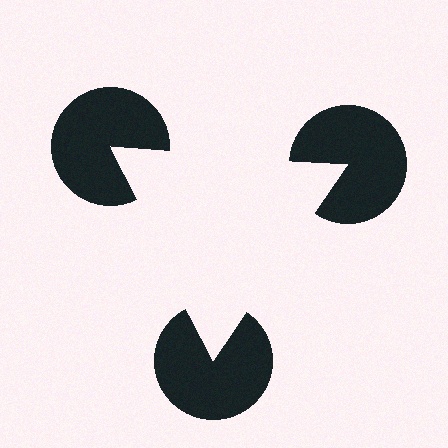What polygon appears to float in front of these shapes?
An illusory triangle — its edges are inferred from the aligned wedge cuts in the pac-man discs, not physically drawn.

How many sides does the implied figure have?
3 sides.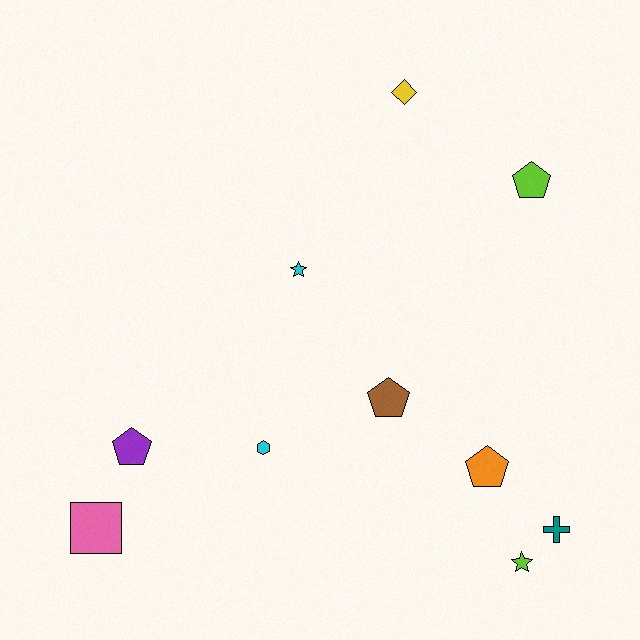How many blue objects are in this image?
There are no blue objects.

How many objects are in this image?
There are 10 objects.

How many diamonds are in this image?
There is 1 diamond.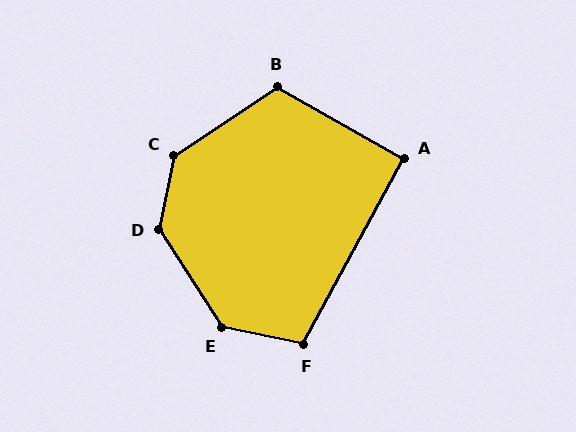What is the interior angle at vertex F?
Approximately 107 degrees (obtuse).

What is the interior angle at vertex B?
Approximately 117 degrees (obtuse).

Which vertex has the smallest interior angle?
A, at approximately 91 degrees.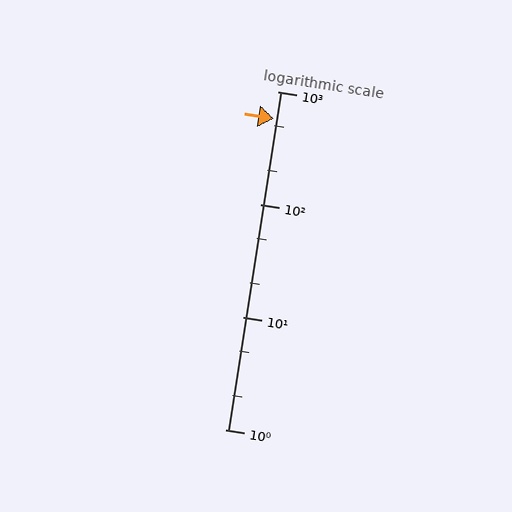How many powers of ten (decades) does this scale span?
The scale spans 3 decades, from 1 to 1000.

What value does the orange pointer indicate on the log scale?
The pointer indicates approximately 570.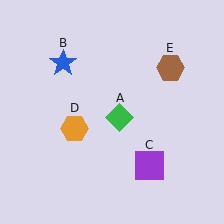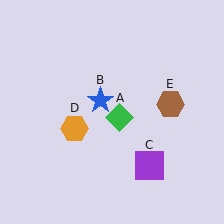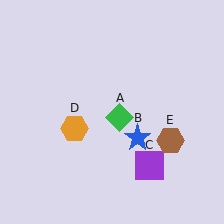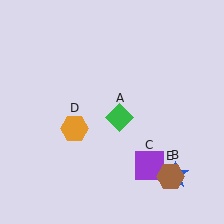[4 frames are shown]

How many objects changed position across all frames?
2 objects changed position: blue star (object B), brown hexagon (object E).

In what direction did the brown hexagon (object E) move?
The brown hexagon (object E) moved down.